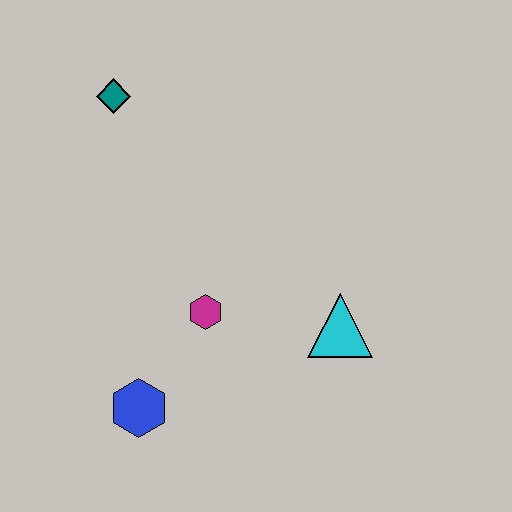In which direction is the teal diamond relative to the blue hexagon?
The teal diamond is above the blue hexagon.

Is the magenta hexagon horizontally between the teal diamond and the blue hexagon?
No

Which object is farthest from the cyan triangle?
The teal diamond is farthest from the cyan triangle.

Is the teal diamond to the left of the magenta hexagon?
Yes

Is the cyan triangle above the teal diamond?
No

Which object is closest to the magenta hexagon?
The blue hexagon is closest to the magenta hexagon.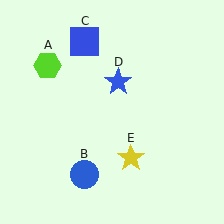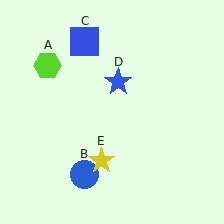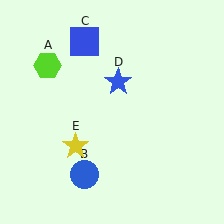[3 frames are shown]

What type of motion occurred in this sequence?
The yellow star (object E) rotated clockwise around the center of the scene.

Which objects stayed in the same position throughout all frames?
Lime hexagon (object A) and blue circle (object B) and blue square (object C) and blue star (object D) remained stationary.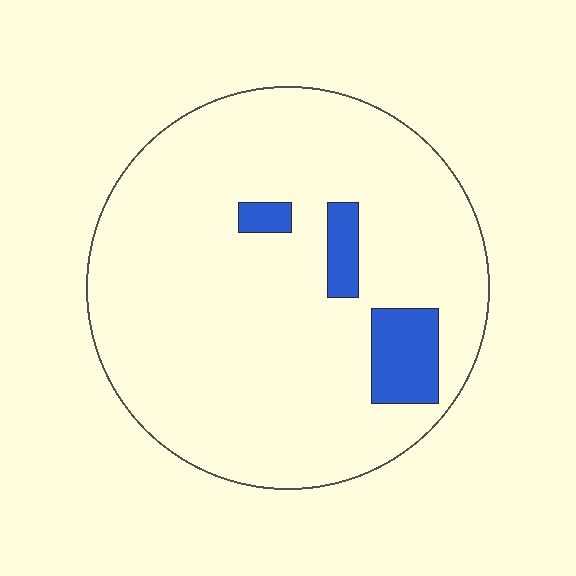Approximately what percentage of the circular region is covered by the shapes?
Approximately 10%.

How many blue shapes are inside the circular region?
3.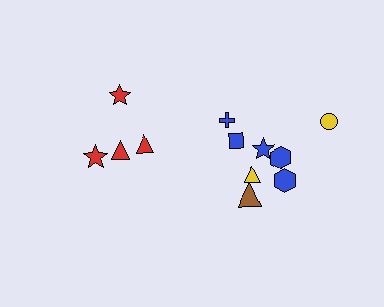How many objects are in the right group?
There are 8 objects.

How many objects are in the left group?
There are 4 objects.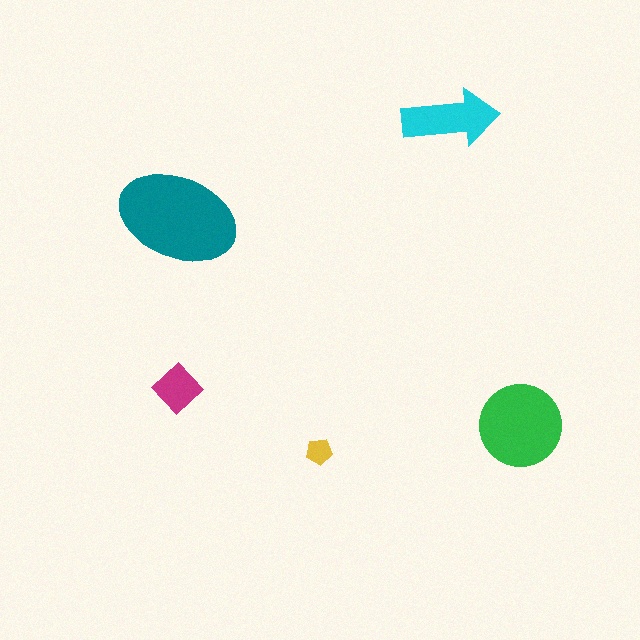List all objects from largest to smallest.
The teal ellipse, the green circle, the cyan arrow, the magenta diamond, the yellow pentagon.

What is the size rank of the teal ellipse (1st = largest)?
1st.